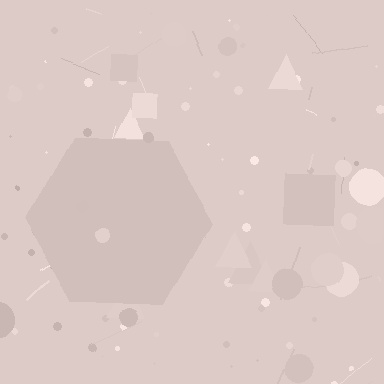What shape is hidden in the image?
A hexagon is hidden in the image.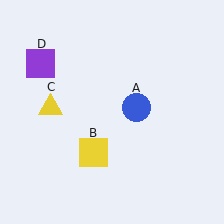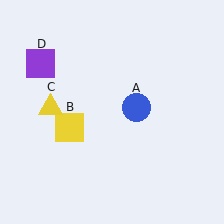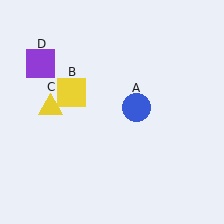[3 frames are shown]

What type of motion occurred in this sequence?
The yellow square (object B) rotated clockwise around the center of the scene.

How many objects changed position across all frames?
1 object changed position: yellow square (object B).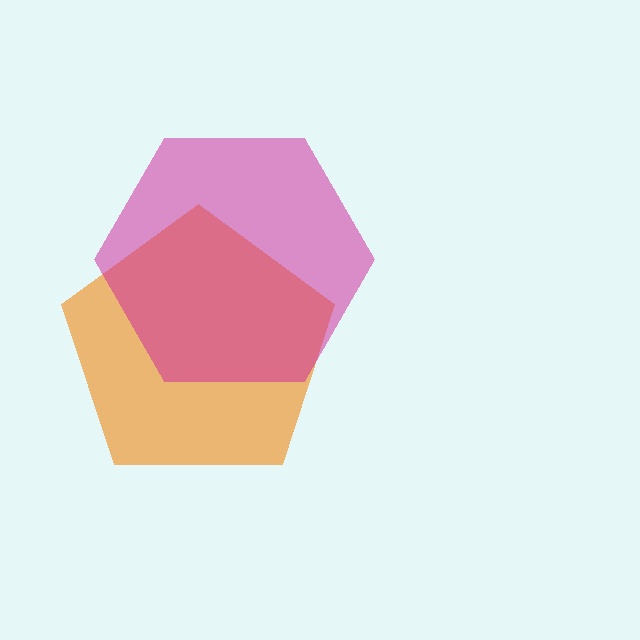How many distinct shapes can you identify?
There are 2 distinct shapes: an orange pentagon, a magenta hexagon.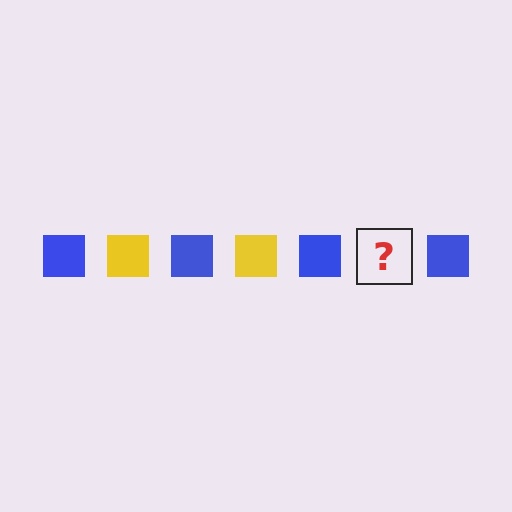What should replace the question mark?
The question mark should be replaced with a yellow square.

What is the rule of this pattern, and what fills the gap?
The rule is that the pattern cycles through blue, yellow squares. The gap should be filled with a yellow square.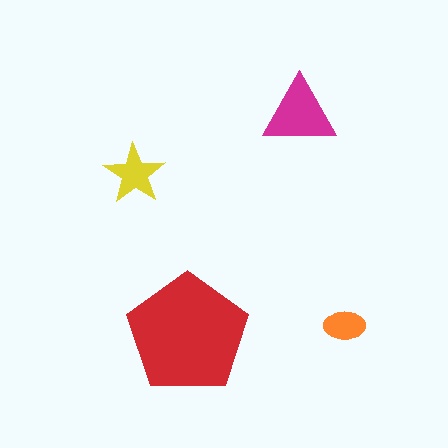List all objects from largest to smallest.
The red pentagon, the magenta triangle, the yellow star, the orange ellipse.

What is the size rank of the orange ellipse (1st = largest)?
4th.